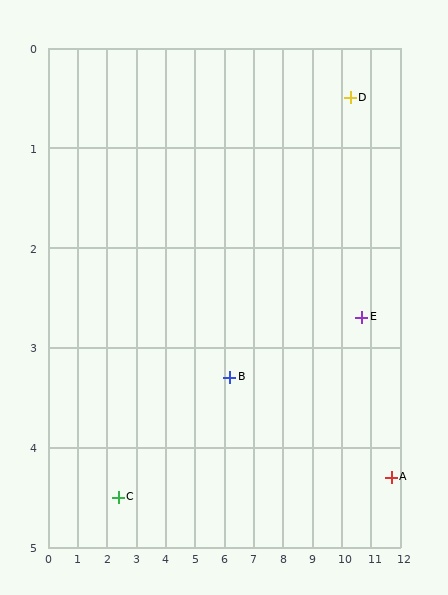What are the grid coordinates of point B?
Point B is at approximately (6.2, 3.3).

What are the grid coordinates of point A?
Point A is at approximately (11.7, 4.3).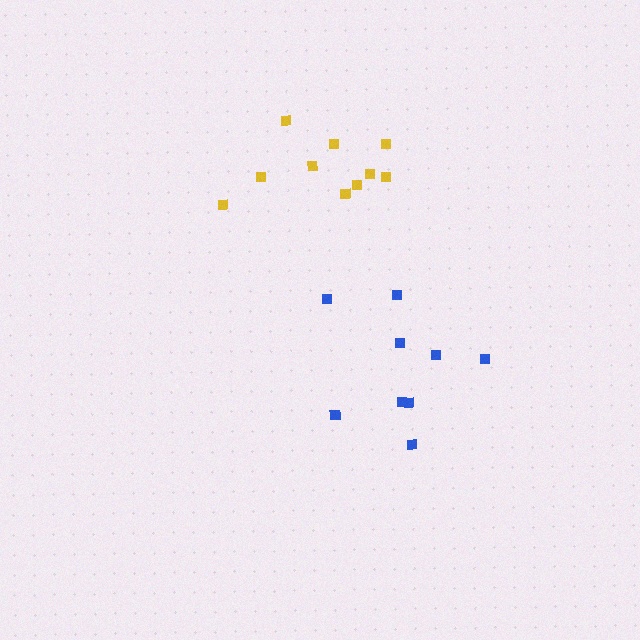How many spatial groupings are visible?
There are 2 spatial groupings.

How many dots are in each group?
Group 1: 9 dots, Group 2: 10 dots (19 total).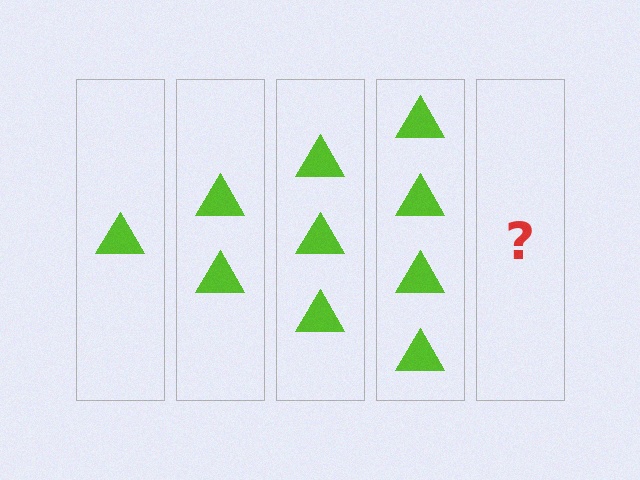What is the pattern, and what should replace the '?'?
The pattern is that each step adds one more triangle. The '?' should be 5 triangles.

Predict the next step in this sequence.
The next step is 5 triangles.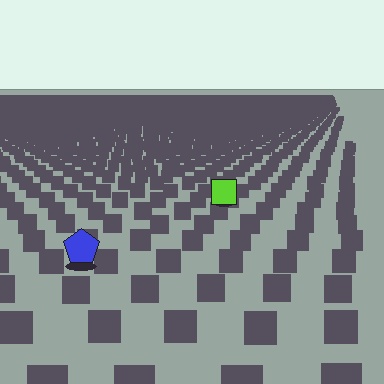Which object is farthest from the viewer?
The lime square is farthest from the viewer. It appears smaller and the ground texture around it is denser.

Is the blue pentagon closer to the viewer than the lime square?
Yes. The blue pentagon is closer — you can tell from the texture gradient: the ground texture is coarser near it.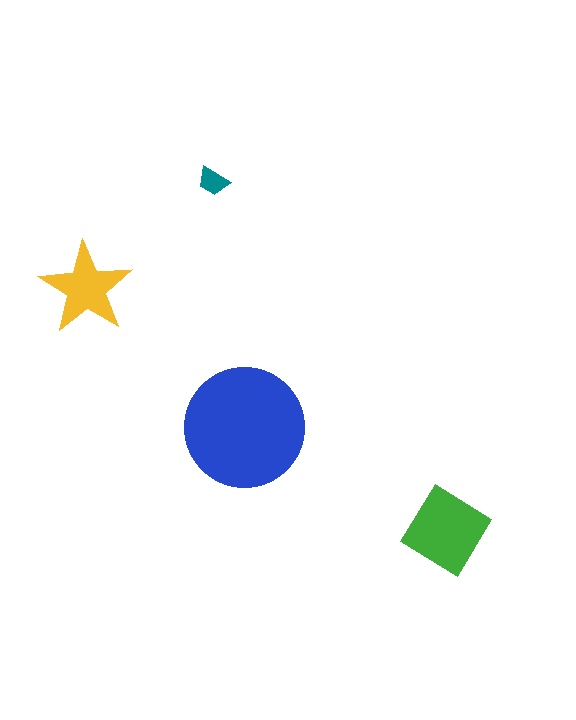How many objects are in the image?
There are 4 objects in the image.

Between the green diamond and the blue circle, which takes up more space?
The blue circle.